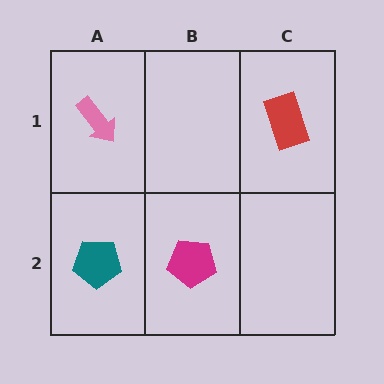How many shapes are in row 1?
2 shapes.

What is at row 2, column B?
A magenta pentagon.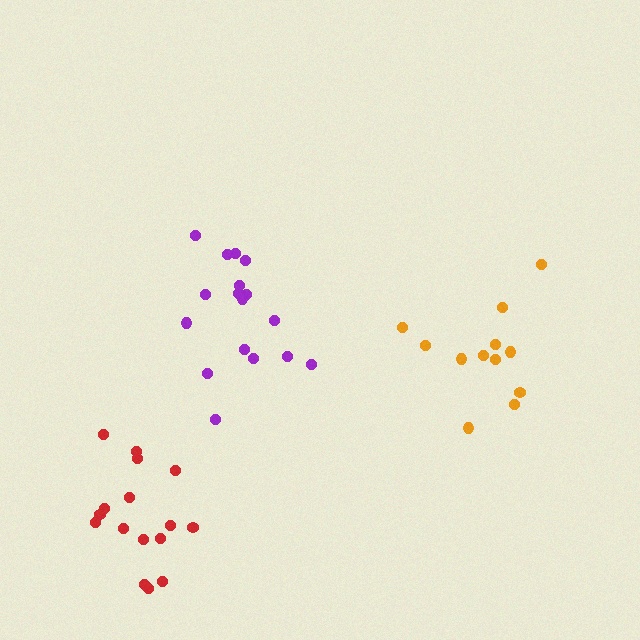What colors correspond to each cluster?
The clusters are colored: red, purple, orange.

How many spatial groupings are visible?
There are 3 spatial groupings.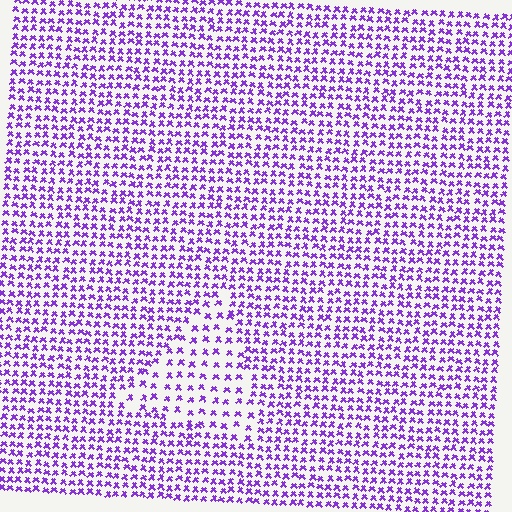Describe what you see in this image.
The image contains small purple elements arranged at two different densities. A triangle-shaped region is visible where the elements are less densely packed than the surrounding area.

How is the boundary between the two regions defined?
The boundary is defined by a change in element density (approximately 1.8x ratio). All elements are the same color, size, and shape.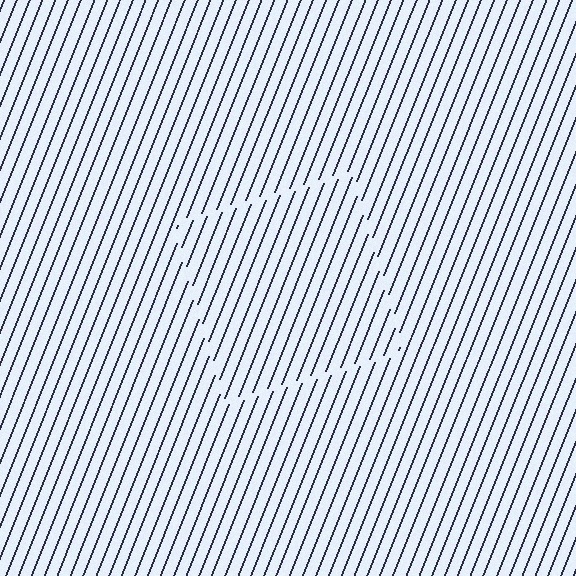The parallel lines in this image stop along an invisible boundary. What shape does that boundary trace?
An illusory square. The interior of the shape contains the same grating, shifted by half a period — the contour is defined by the phase discontinuity where line-ends from the inner and outer gratings abut.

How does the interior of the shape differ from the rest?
The interior of the shape contains the same grating, shifted by half a period — the contour is defined by the phase discontinuity where line-ends from the inner and outer gratings abut.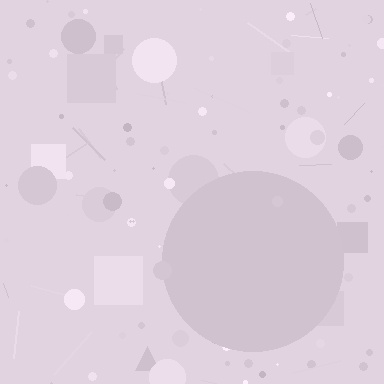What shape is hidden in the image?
A circle is hidden in the image.